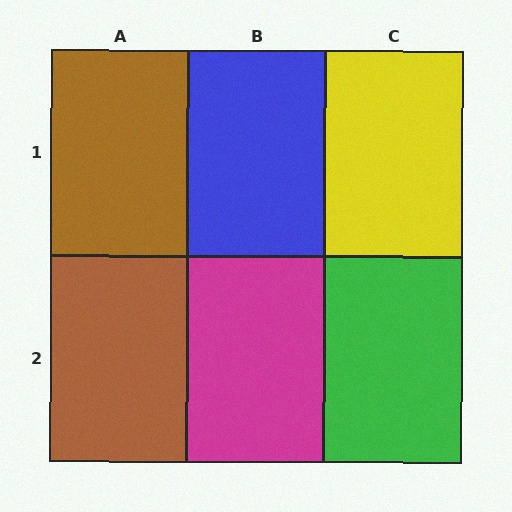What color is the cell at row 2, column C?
Green.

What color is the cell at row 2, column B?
Magenta.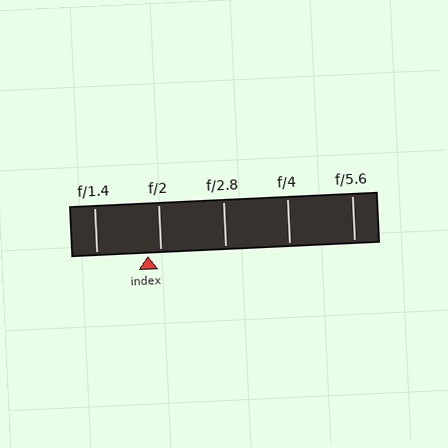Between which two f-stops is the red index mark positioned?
The index mark is between f/1.4 and f/2.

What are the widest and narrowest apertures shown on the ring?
The widest aperture shown is f/1.4 and the narrowest is f/5.6.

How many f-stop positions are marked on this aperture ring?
There are 5 f-stop positions marked.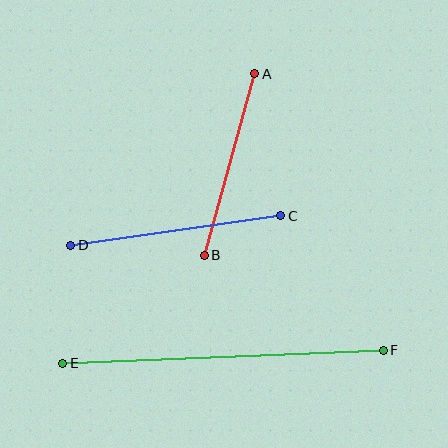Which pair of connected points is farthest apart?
Points E and F are farthest apart.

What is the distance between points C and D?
The distance is approximately 212 pixels.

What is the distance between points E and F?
The distance is approximately 321 pixels.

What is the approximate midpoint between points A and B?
The midpoint is at approximately (230, 165) pixels.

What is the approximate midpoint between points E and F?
The midpoint is at approximately (223, 357) pixels.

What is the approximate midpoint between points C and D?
The midpoint is at approximately (176, 230) pixels.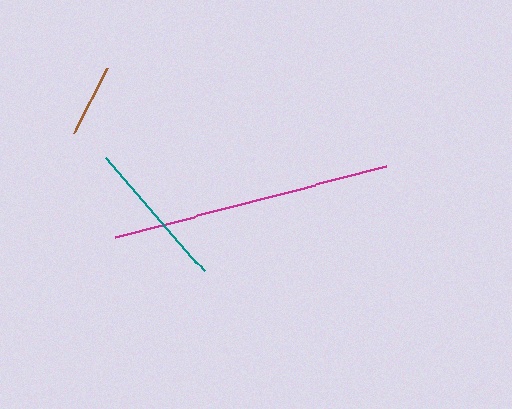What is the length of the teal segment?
The teal segment is approximately 150 pixels long.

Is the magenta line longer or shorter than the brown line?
The magenta line is longer than the brown line.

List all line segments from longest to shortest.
From longest to shortest: magenta, teal, brown.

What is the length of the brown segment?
The brown segment is approximately 72 pixels long.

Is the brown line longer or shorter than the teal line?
The teal line is longer than the brown line.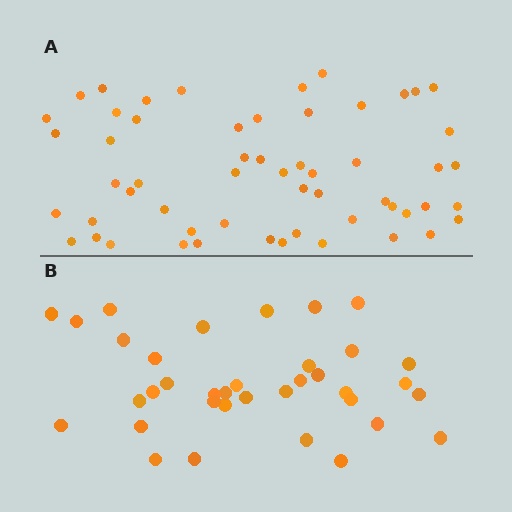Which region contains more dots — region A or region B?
Region A (the top region) has more dots.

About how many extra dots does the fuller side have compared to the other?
Region A has approximately 20 more dots than region B.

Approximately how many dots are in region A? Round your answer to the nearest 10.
About 60 dots. (The exact count is 56, which rounds to 60.)